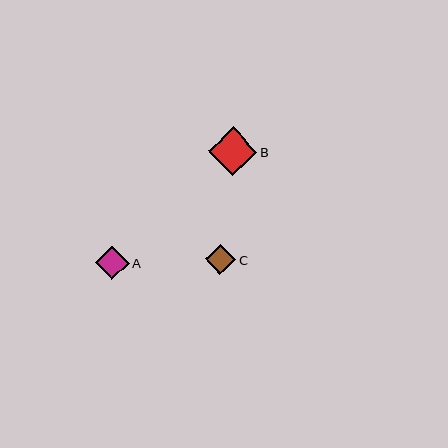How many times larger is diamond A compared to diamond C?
Diamond A is approximately 1.1 times the size of diamond C.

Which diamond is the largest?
Diamond B is the largest with a size of approximately 48 pixels.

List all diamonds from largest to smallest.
From largest to smallest: B, A, C.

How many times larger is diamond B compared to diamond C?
Diamond B is approximately 1.6 times the size of diamond C.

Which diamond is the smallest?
Diamond C is the smallest with a size of approximately 30 pixels.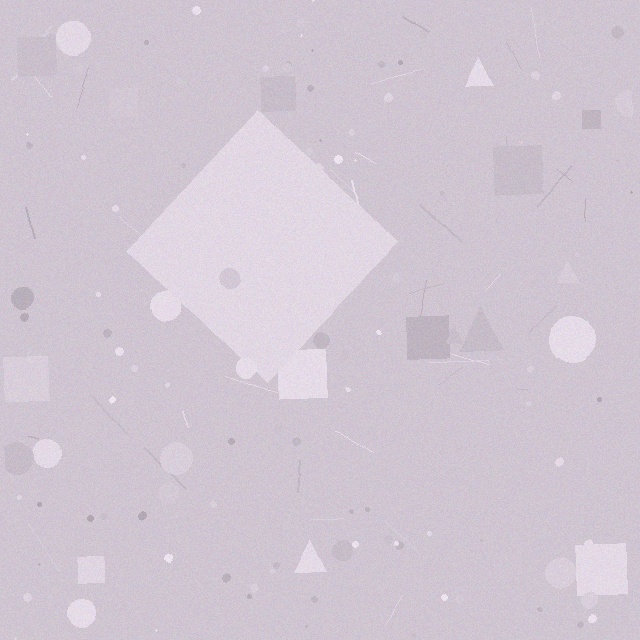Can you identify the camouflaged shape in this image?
The camouflaged shape is a diamond.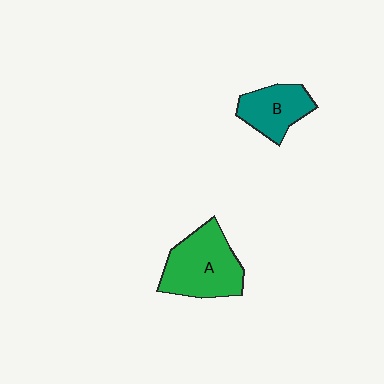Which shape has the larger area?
Shape A (green).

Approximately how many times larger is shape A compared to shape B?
Approximately 1.5 times.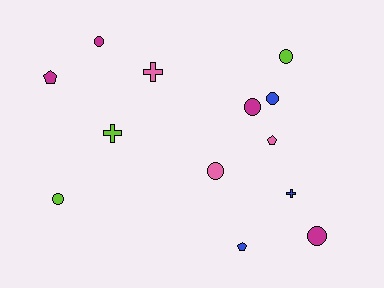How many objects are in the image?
There are 13 objects.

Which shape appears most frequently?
Circle, with 7 objects.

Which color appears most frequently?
Magenta, with 4 objects.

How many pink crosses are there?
There is 1 pink cross.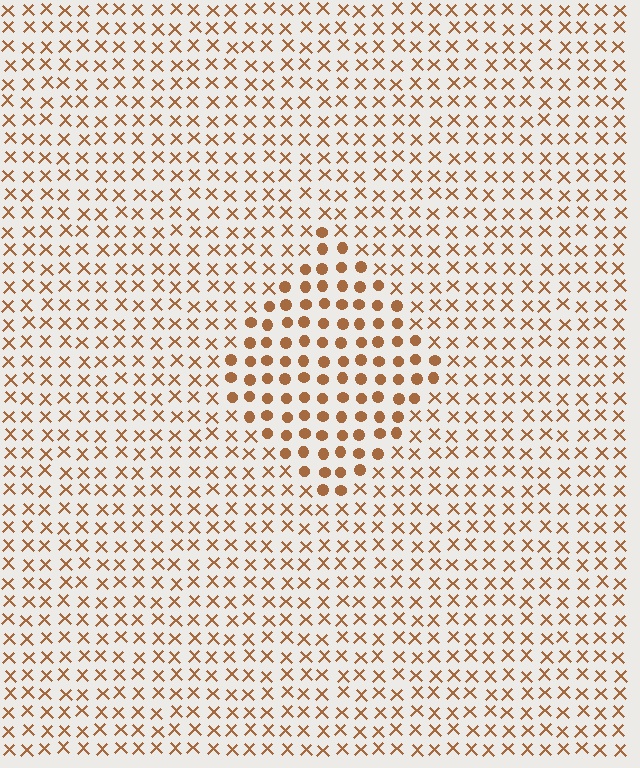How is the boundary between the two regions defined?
The boundary is defined by a change in element shape: circles inside vs. X marks outside. All elements share the same color and spacing.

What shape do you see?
I see a diamond.